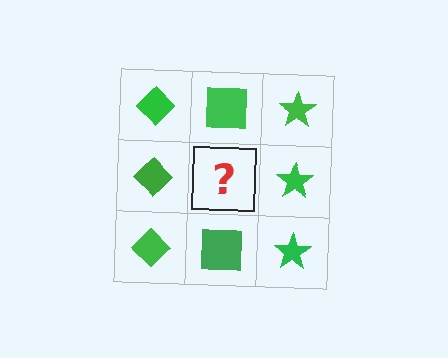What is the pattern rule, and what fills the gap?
The rule is that each column has a consistent shape. The gap should be filled with a green square.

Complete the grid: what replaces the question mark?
The question mark should be replaced with a green square.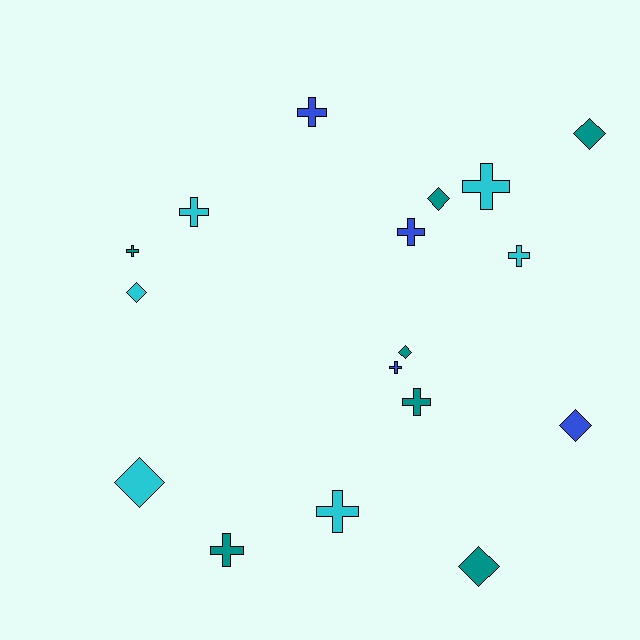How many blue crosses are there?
There are 3 blue crosses.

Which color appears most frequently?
Teal, with 7 objects.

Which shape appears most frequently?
Cross, with 10 objects.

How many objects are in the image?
There are 17 objects.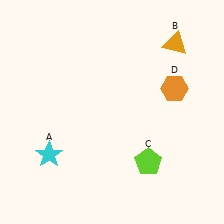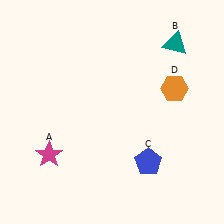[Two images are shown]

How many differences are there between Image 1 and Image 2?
There are 3 differences between the two images.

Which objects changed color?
A changed from cyan to magenta. B changed from orange to teal. C changed from lime to blue.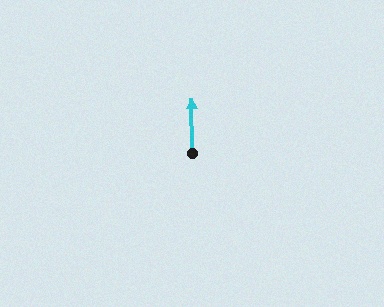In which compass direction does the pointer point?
North.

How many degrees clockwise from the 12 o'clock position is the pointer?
Approximately 360 degrees.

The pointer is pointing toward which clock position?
Roughly 12 o'clock.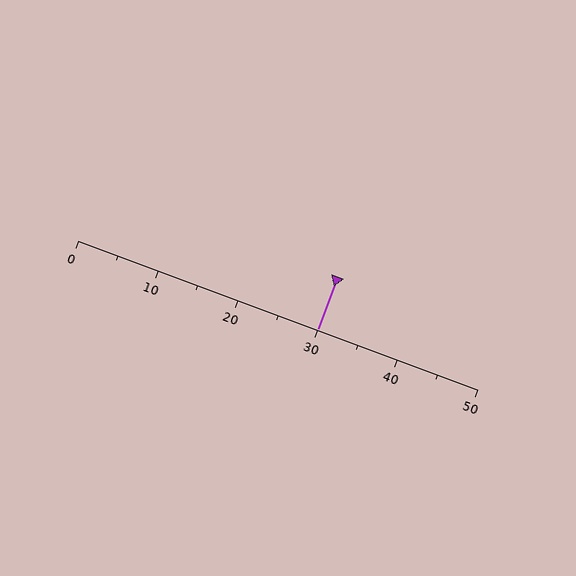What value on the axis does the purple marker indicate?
The marker indicates approximately 30.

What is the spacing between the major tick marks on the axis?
The major ticks are spaced 10 apart.